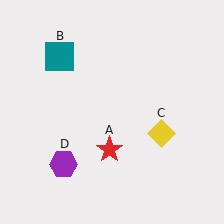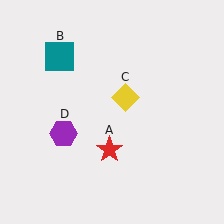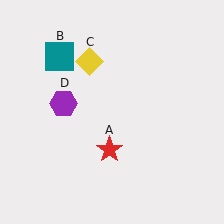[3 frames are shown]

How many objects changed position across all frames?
2 objects changed position: yellow diamond (object C), purple hexagon (object D).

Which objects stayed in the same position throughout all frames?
Red star (object A) and teal square (object B) remained stationary.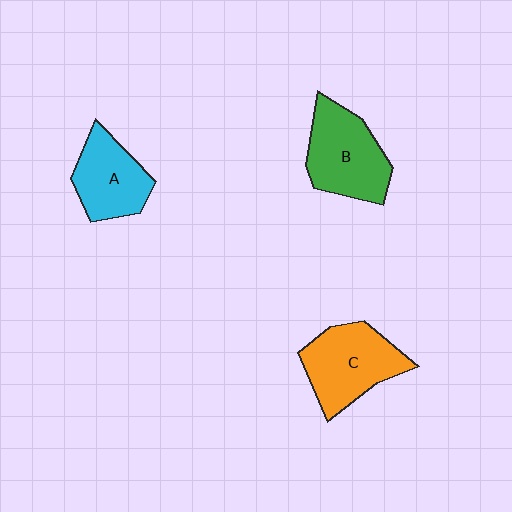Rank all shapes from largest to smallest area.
From largest to smallest: C (orange), B (green), A (cyan).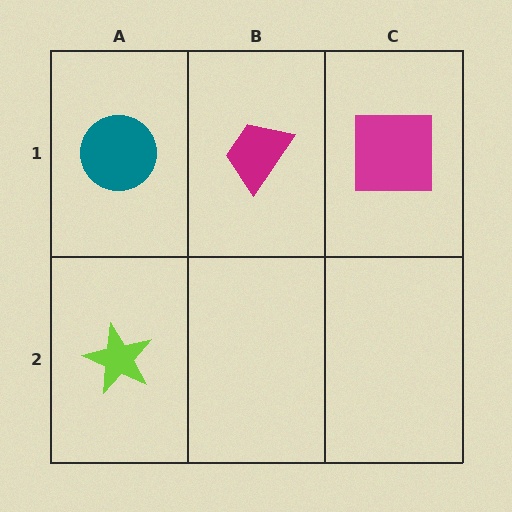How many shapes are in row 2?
1 shape.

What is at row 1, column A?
A teal circle.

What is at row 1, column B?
A magenta trapezoid.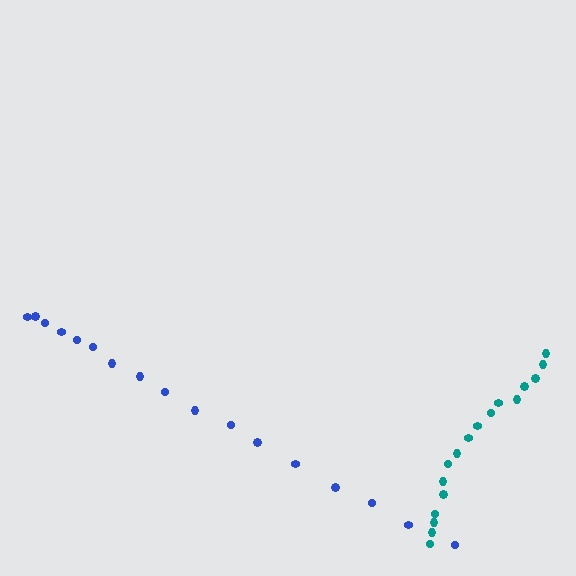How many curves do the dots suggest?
There are 2 distinct paths.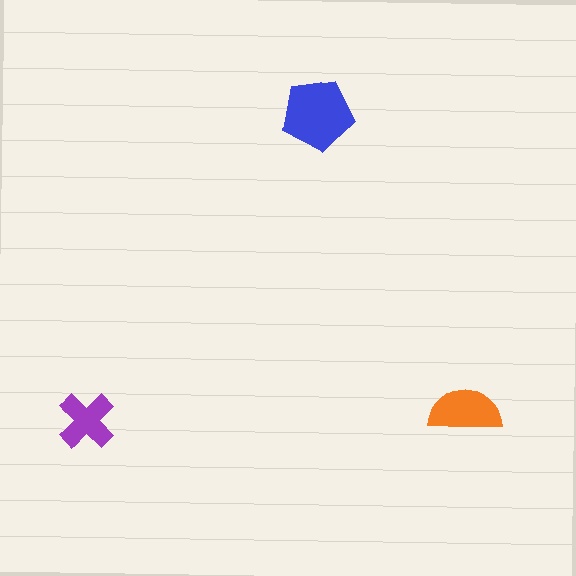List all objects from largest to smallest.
The blue pentagon, the orange semicircle, the purple cross.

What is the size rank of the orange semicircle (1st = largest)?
2nd.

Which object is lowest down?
The purple cross is bottommost.